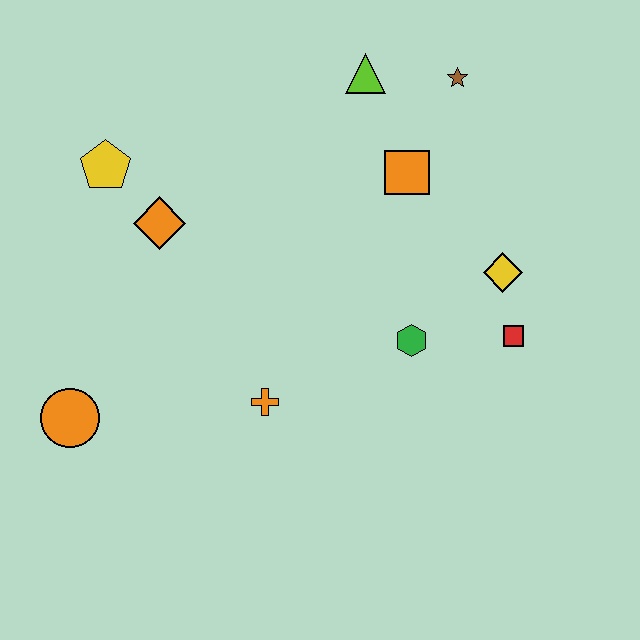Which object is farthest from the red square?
The orange circle is farthest from the red square.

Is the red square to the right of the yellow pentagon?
Yes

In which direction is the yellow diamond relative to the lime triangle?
The yellow diamond is below the lime triangle.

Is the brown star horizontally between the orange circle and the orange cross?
No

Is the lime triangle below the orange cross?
No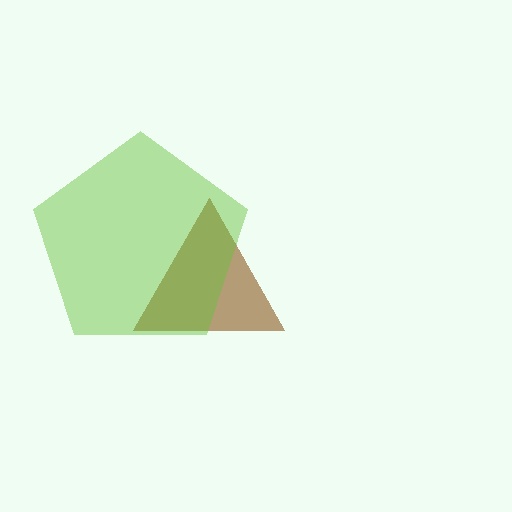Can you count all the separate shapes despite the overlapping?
Yes, there are 2 separate shapes.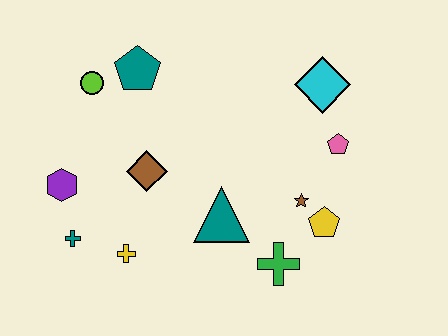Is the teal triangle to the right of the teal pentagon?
Yes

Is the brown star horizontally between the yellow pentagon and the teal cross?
Yes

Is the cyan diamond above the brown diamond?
Yes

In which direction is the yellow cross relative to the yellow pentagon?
The yellow cross is to the left of the yellow pentagon.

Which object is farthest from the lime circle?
The yellow pentagon is farthest from the lime circle.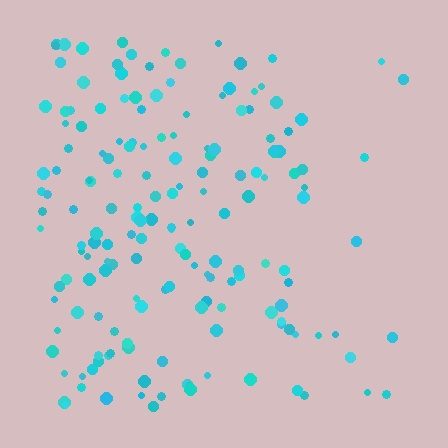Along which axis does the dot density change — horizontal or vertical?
Horizontal.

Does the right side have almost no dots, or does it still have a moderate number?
Still a moderate number, just noticeably fewer than the left.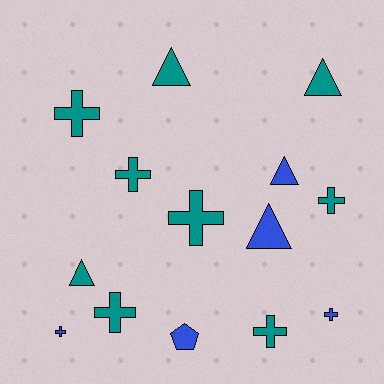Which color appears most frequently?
Teal, with 9 objects.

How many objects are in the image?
There are 14 objects.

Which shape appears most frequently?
Cross, with 8 objects.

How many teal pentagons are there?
There are no teal pentagons.